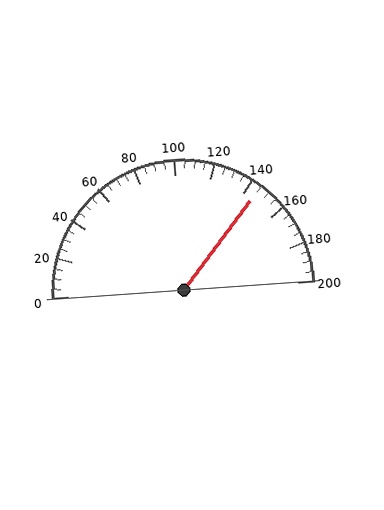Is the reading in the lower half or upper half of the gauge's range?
The reading is in the upper half of the range (0 to 200).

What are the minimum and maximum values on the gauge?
The gauge ranges from 0 to 200.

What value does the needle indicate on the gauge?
The needle indicates approximately 145.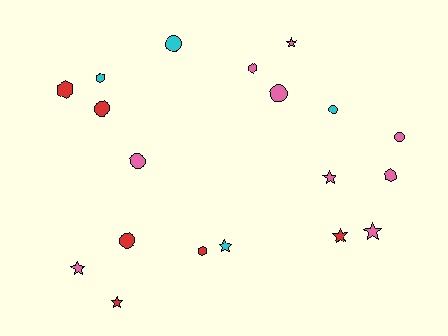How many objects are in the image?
There are 19 objects.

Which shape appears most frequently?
Star, with 7 objects.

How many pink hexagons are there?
There are 2 pink hexagons.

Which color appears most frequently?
Pink, with 9 objects.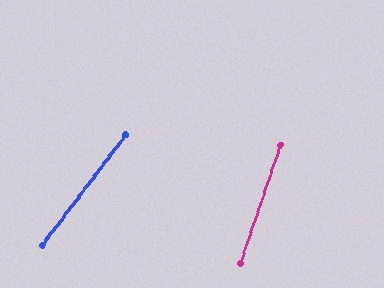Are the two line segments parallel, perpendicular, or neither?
Neither parallel nor perpendicular — they differ by about 19°.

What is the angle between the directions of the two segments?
Approximately 19 degrees.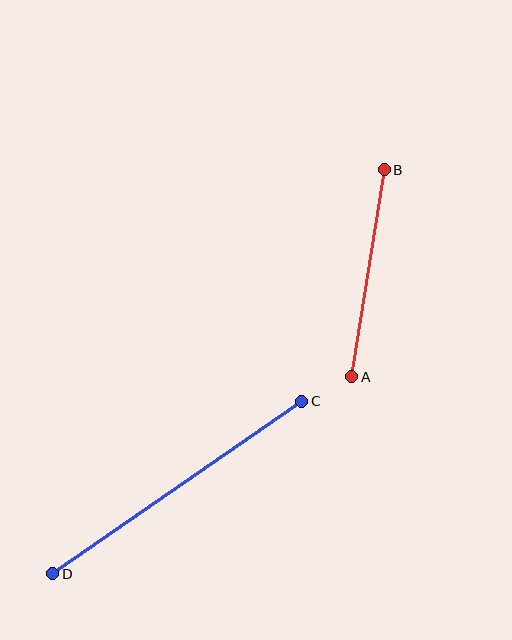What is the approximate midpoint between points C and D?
The midpoint is at approximately (177, 487) pixels.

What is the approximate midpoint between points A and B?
The midpoint is at approximately (368, 273) pixels.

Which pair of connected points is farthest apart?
Points C and D are farthest apart.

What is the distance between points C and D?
The distance is approximately 303 pixels.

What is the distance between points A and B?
The distance is approximately 210 pixels.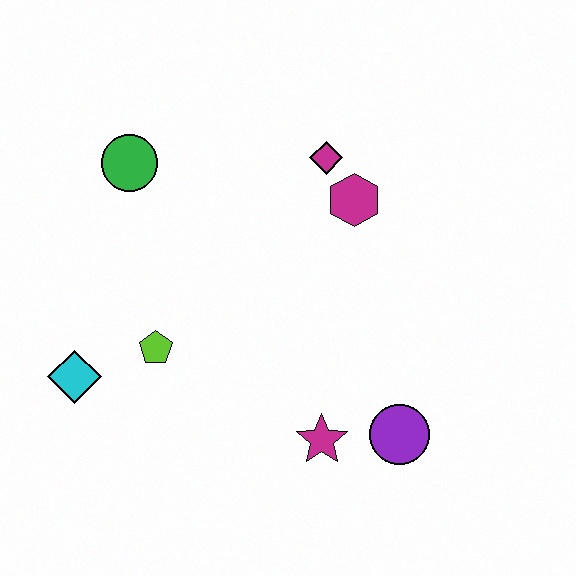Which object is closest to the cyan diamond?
The lime pentagon is closest to the cyan diamond.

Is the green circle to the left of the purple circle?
Yes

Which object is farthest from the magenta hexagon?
The cyan diamond is farthest from the magenta hexagon.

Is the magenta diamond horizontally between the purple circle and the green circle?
Yes